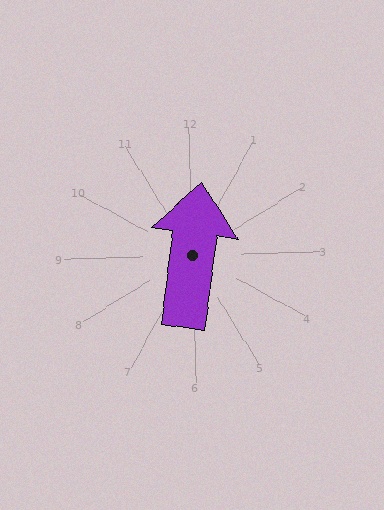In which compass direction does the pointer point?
North.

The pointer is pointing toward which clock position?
Roughly 12 o'clock.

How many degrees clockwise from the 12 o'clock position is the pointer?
Approximately 9 degrees.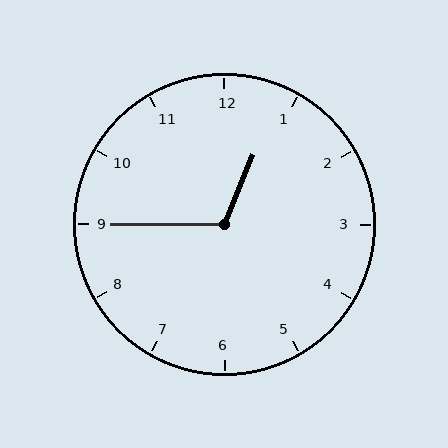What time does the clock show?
12:45.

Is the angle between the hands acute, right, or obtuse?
It is obtuse.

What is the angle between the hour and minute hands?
Approximately 112 degrees.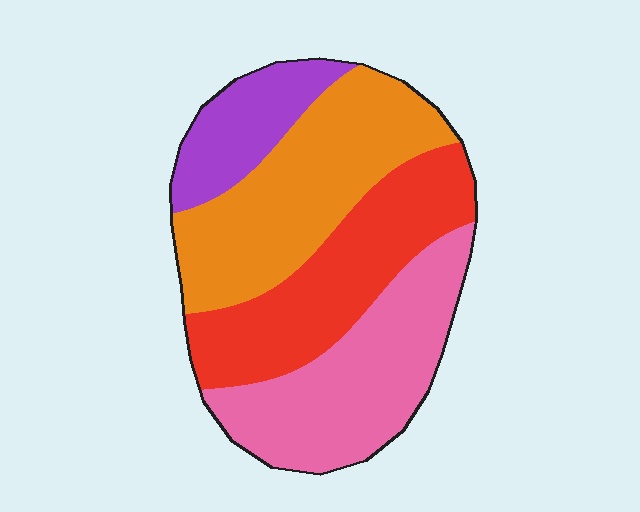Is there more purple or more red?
Red.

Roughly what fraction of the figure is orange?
Orange takes up between a quarter and a half of the figure.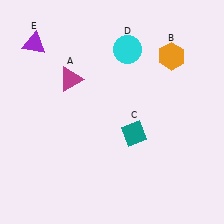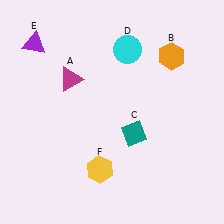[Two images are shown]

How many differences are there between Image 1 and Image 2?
There is 1 difference between the two images.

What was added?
A yellow hexagon (F) was added in Image 2.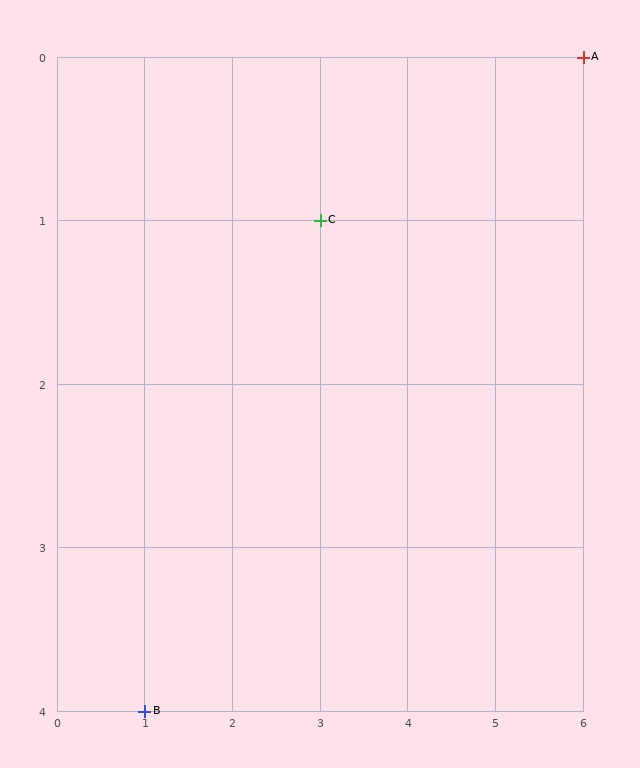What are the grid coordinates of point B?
Point B is at grid coordinates (1, 4).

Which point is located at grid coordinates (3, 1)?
Point C is at (3, 1).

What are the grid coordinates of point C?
Point C is at grid coordinates (3, 1).